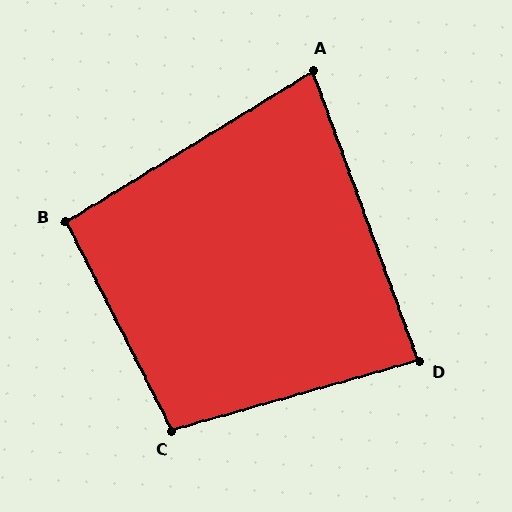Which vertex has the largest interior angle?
C, at approximately 101 degrees.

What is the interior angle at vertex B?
Approximately 94 degrees (approximately right).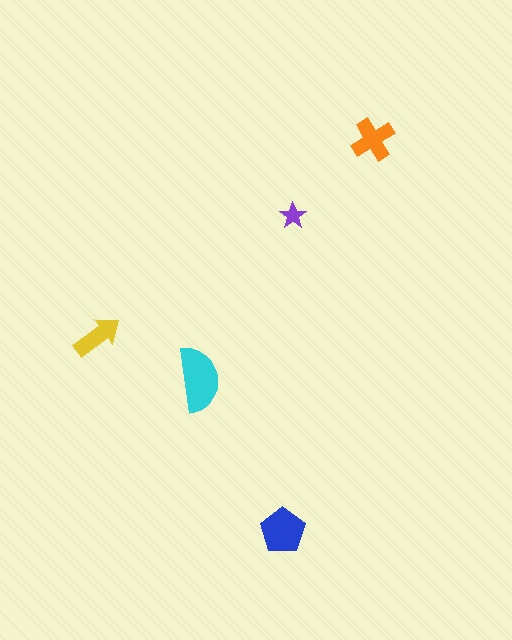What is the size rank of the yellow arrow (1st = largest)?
4th.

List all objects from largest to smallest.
The cyan semicircle, the blue pentagon, the orange cross, the yellow arrow, the purple star.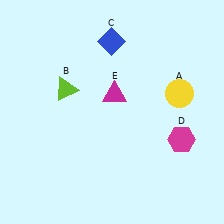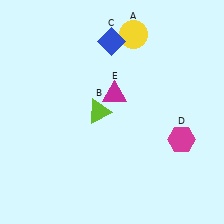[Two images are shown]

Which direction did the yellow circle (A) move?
The yellow circle (A) moved up.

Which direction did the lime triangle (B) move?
The lime triangle (B) moved right.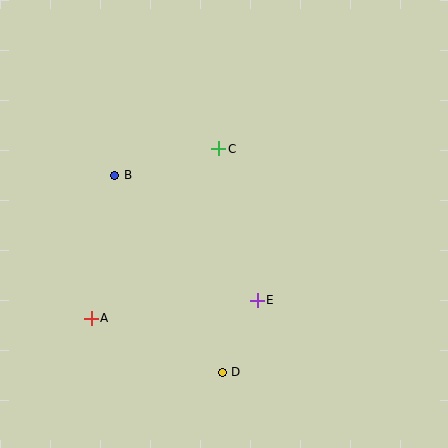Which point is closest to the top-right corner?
Point C is closest to the top-right corner.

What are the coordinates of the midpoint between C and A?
The midpoint between C and A is at (155, 234).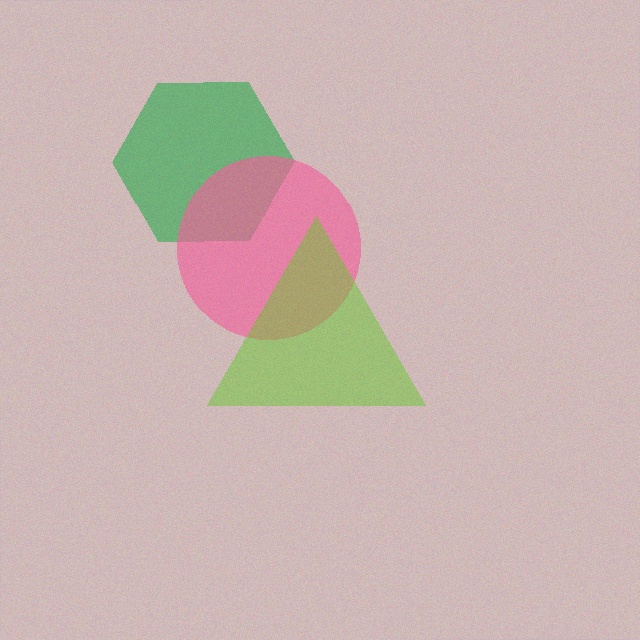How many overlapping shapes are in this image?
There are 3 overlapping shapes in the image.